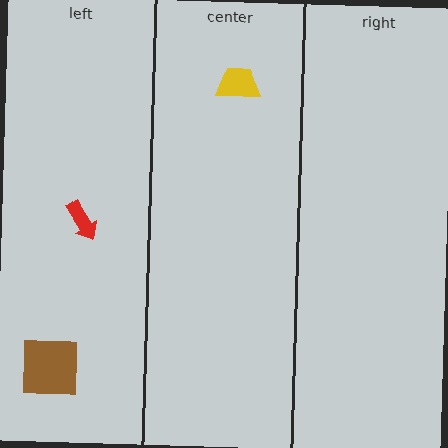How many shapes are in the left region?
2.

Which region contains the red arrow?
The left region.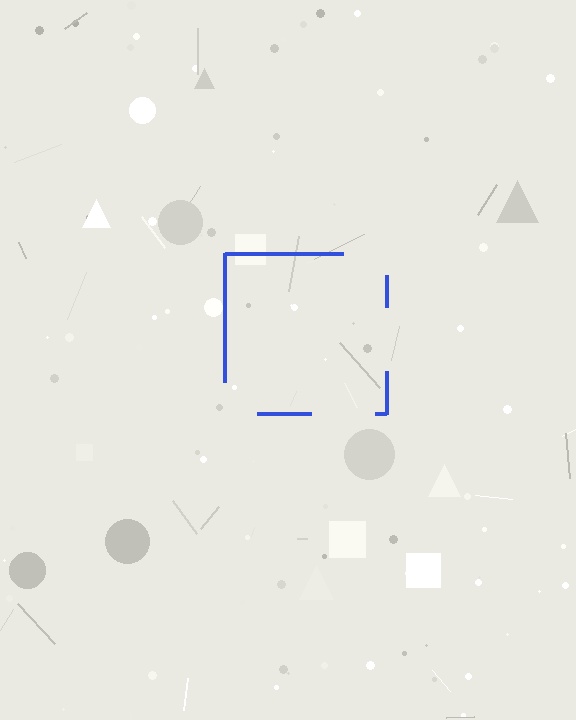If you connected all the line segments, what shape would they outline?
They would outline a square.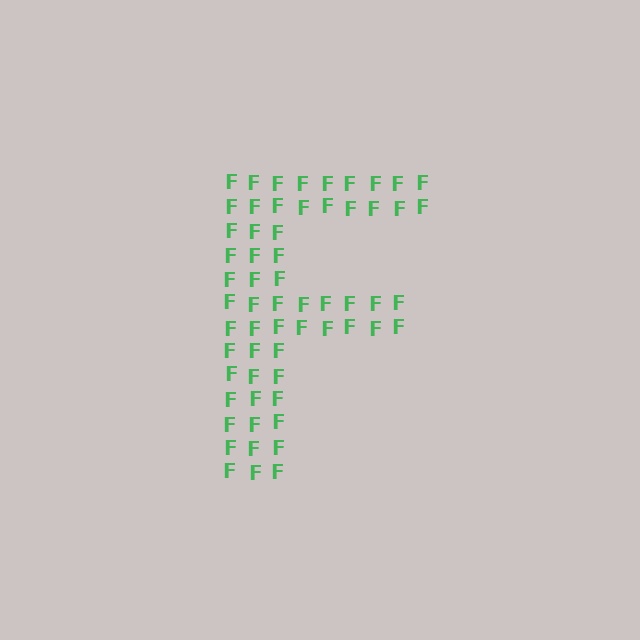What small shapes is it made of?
It is made of small letter F's.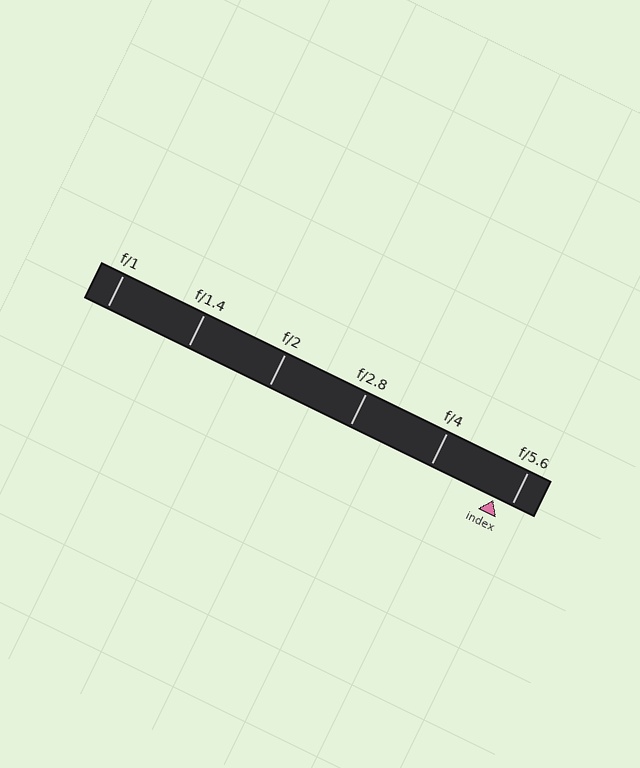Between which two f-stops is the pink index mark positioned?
The index mark is between f/4 and f/5.6.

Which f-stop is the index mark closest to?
The index mark is closest to f/5.6.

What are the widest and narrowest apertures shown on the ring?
The widest aperture shown is f/1 and the narrowest is f/5.6.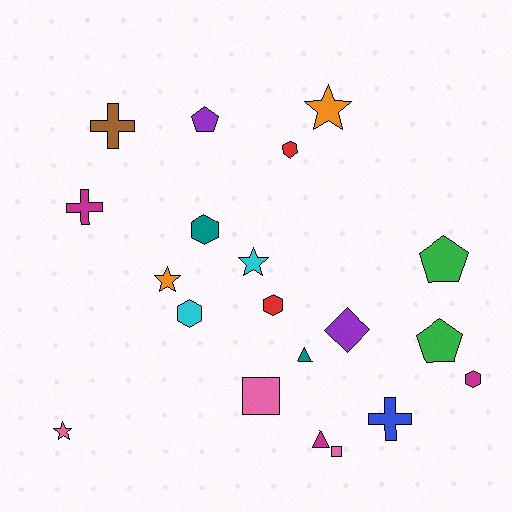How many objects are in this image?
There are 20 objects.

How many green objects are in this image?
There are 2 green objects.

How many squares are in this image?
There are 2 squares.